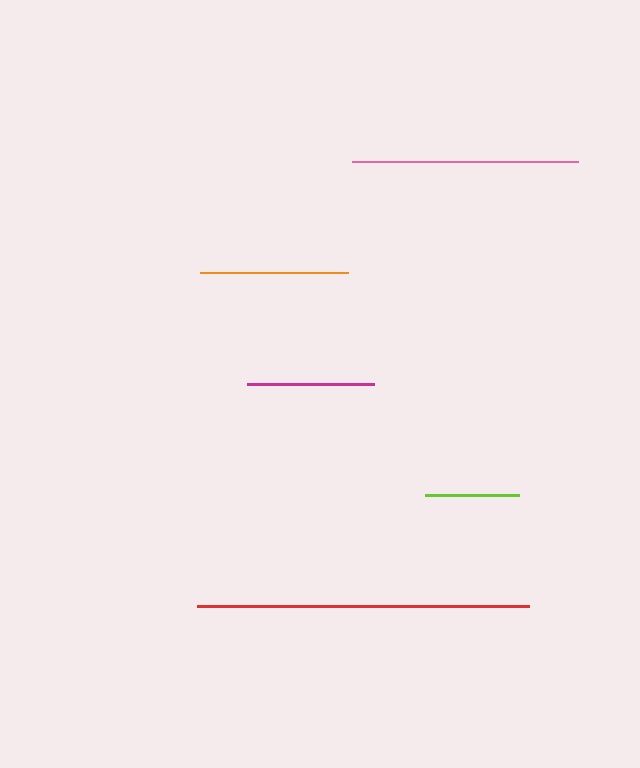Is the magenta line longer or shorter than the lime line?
The magenta line is longer than the lime line.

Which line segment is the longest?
The red line is the longest at approximately 333 pixels.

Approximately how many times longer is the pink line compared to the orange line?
The pink line is approximately 1.5 times the length of the orange line.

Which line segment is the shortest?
The lime line is the shortest at approximately 93 pixels.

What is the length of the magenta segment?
The magenta segment is approximately 128 pixels long.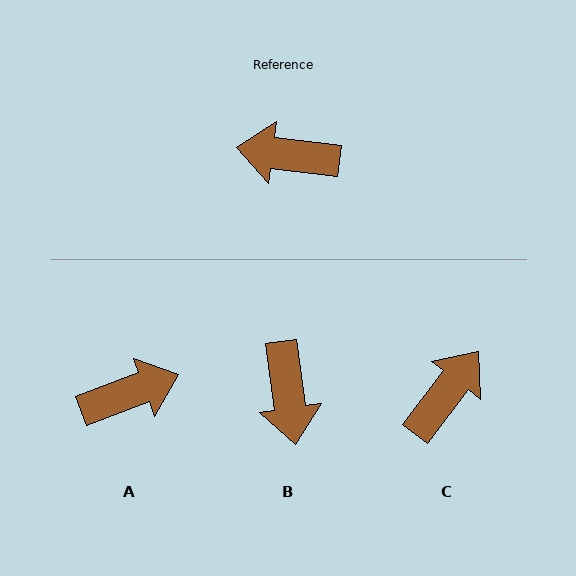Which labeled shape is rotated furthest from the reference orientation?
A, about 152 degrees away.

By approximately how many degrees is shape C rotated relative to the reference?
Approximately 120 degrees clockwise.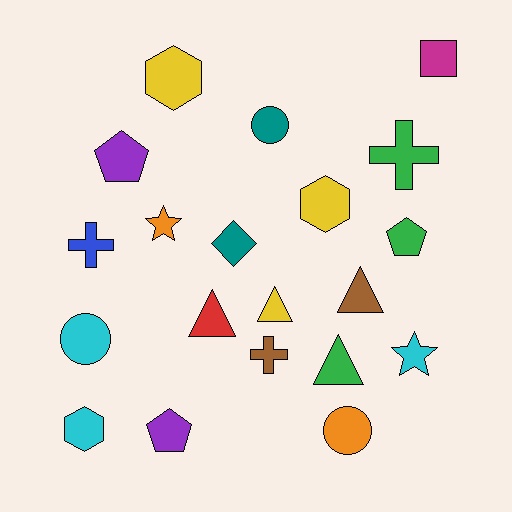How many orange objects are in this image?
There are 2 orange objects.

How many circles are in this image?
There are 3 circles.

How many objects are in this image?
There are 20 objects.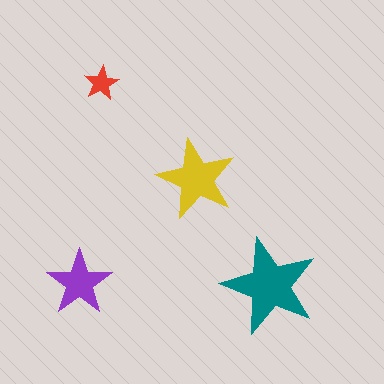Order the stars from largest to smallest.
the teal one, the yellow one, the purple one, the red one.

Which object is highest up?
The red star is topmost.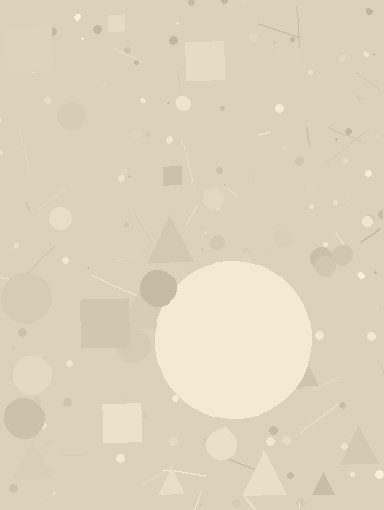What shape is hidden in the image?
A circle is hidden in the image.